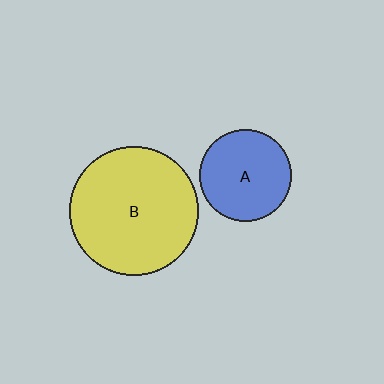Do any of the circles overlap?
No, none of the circles overlap.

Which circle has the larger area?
Circle B (yellow).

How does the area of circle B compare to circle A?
Approximately 1.9 times.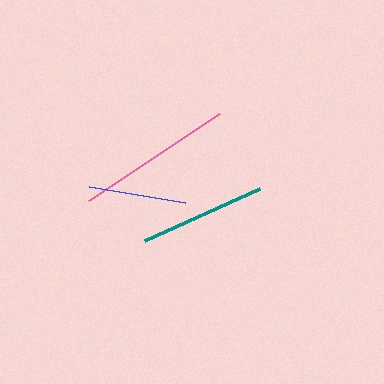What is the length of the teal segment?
The teal segment is approximately 127 pixels long.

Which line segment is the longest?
The pink line is the longest at approximately 157 pixels.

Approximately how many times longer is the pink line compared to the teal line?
The pink line is approximately 1.2 times the length of the teal line.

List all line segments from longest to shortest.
From longest to shortest: pink, teal, blue.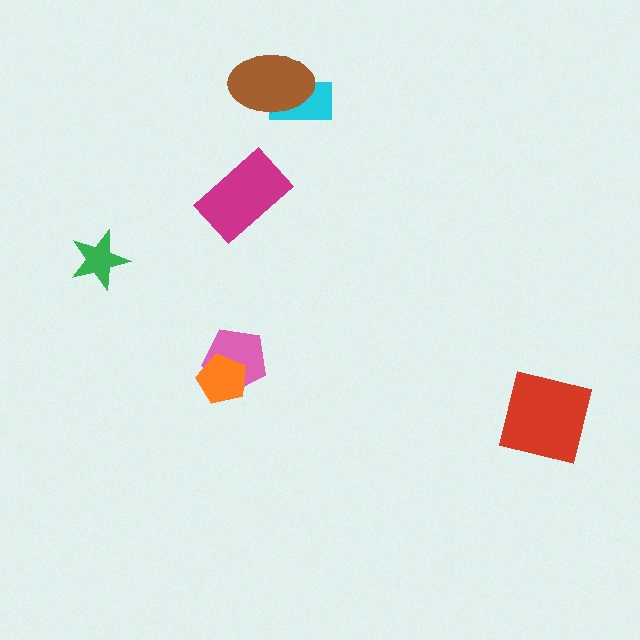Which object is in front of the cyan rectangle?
The brown ellipse is in front of the cyan rectangle.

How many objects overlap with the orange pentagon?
1 object overlaps with the orange pentagon.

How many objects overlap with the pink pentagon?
1 object overlaps with the pink pentagon.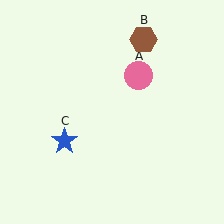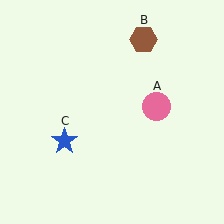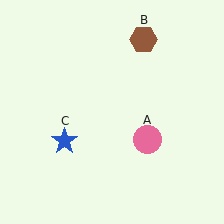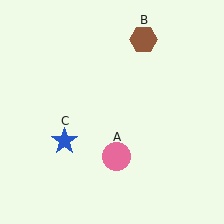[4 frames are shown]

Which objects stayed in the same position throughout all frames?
Brown hexagon (object B) and blue star (object C) remained stationary.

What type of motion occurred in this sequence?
The pink circle (object A) rotated clockwise around the center of the scene.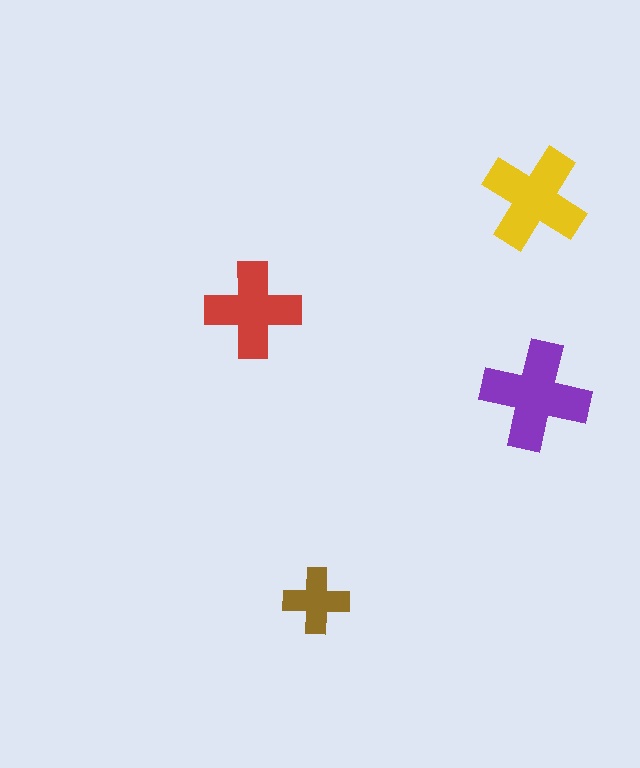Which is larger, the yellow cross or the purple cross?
The purple one.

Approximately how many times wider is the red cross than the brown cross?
About 1.5 times wider.